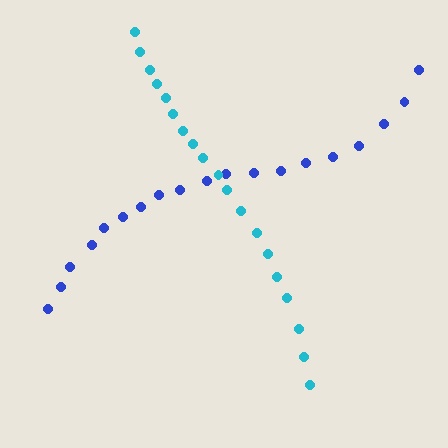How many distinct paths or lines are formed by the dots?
There are 2 distinct paths.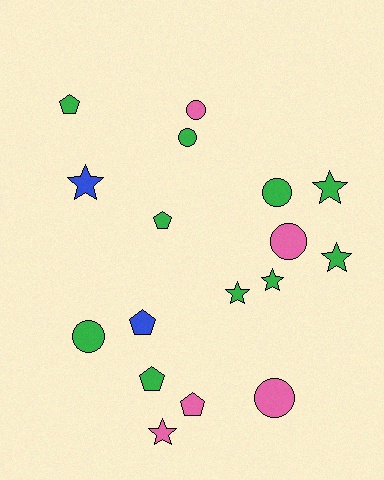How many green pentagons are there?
There are 3 green pentagons.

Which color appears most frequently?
Green, with 10 objects.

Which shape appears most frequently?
Star, with 6 objects.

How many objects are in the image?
There are 17 objects.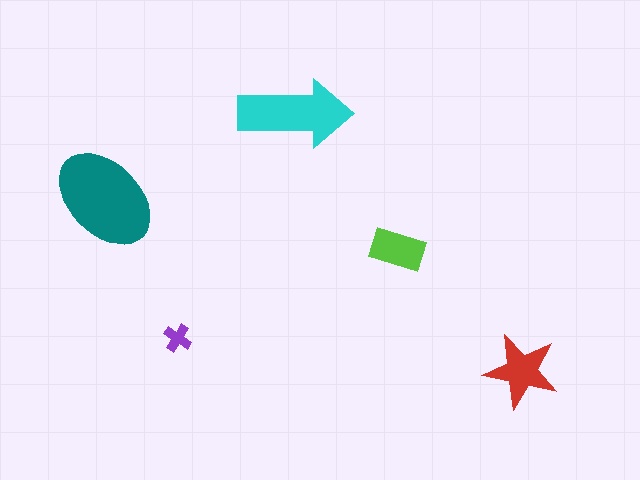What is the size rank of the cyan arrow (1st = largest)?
2nd.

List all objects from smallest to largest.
The purple cross, the lime rectangle, the red star, the cyan arrow, the teal ellipse.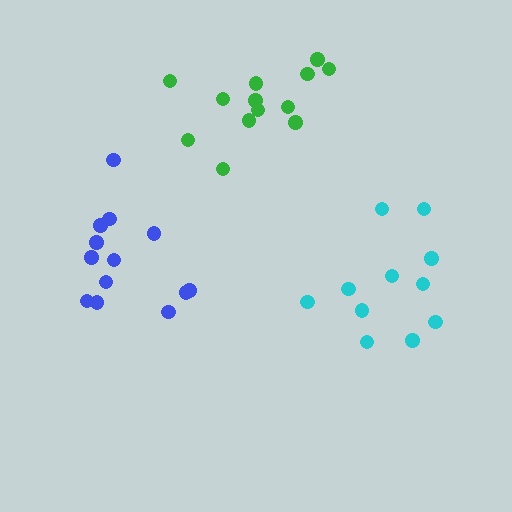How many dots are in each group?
Group 1: 13 dots, Group 2: 13 dots, Group 3: 11 dots (37 total).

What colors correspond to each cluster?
The clusters are colored: blue, green, cyan.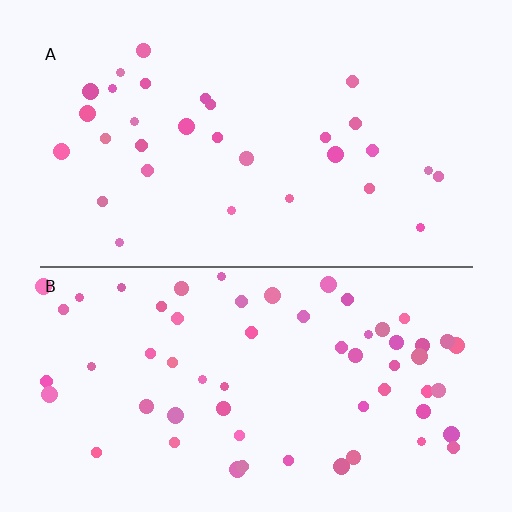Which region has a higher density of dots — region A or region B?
B (the bottom).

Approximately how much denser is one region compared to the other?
Approximately 1.9× — region B over region A.